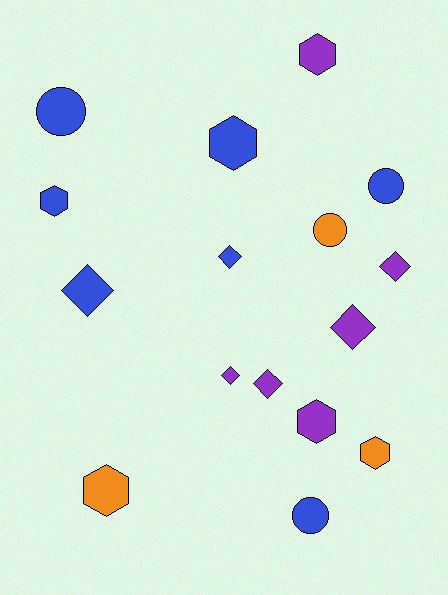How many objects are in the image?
There are 16 objects.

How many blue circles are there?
There are 3 blue circles.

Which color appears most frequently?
Blue, with 7 objects.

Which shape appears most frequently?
Diamond, with 6 objects.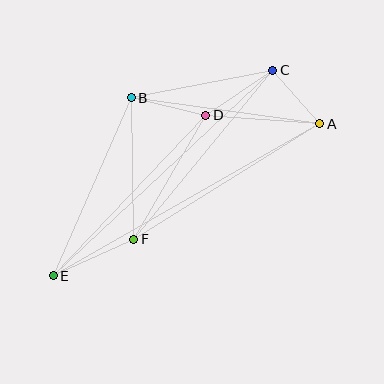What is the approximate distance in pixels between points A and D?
The distance between A and D is approximately 114 pixels.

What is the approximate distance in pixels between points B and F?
The distance between B and F is approximately 142 pixels.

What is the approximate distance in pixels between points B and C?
The distance between B and C is approximately 144 pixels.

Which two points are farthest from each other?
Points A and E are farthest from each other.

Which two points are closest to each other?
Points A and C are closest to each other.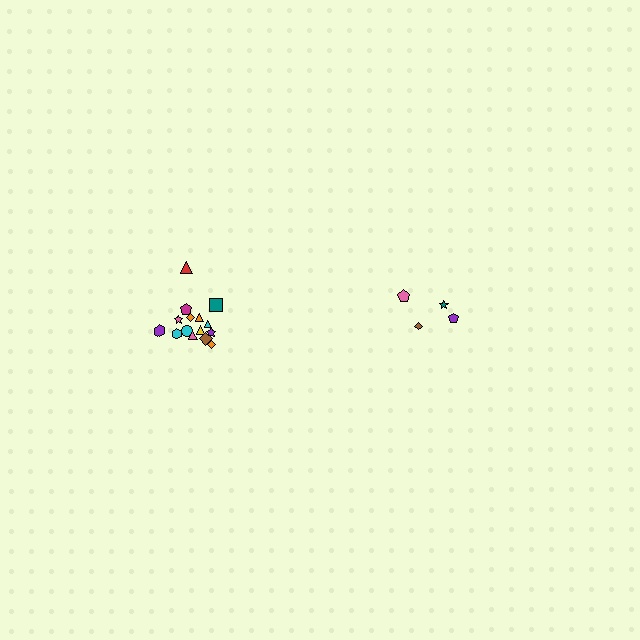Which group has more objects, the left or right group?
The left group.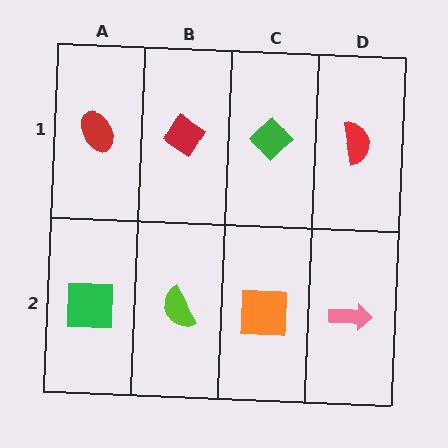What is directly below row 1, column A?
A green square.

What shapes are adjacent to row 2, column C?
A green diamond (row 1, column C), a lime semicircle (row 2, column B), a pink arrow (row 2, column D).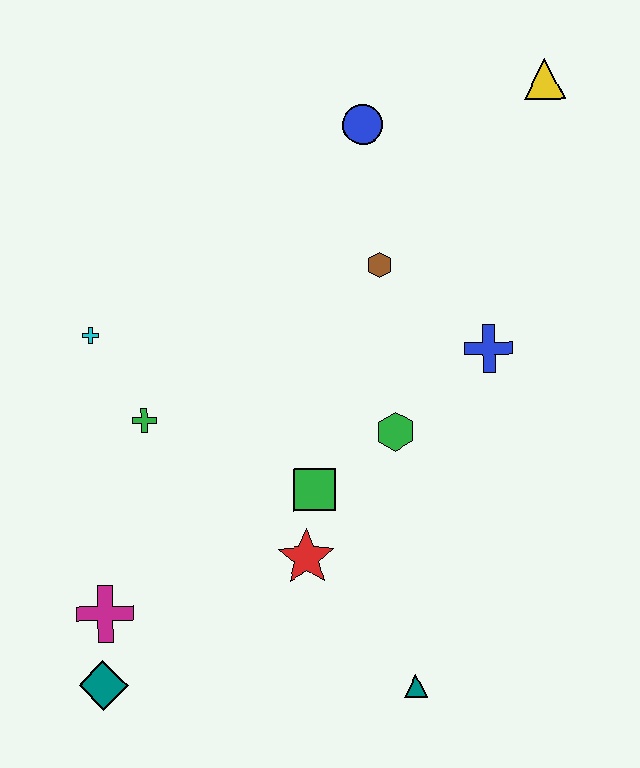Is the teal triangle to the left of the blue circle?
No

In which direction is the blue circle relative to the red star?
The blue circle is above the red star.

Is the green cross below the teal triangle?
No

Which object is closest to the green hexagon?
The green square is closest to the green hexagon.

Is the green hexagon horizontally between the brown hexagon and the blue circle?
No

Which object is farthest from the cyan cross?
The yellow triangle is farthest from the cyan cross.